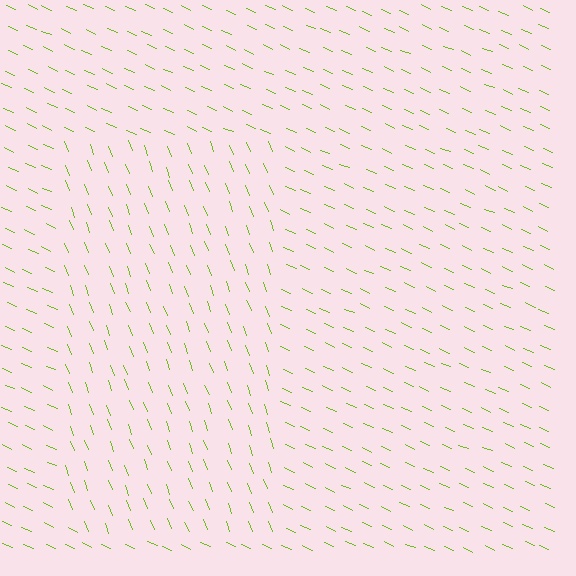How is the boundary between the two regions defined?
The boundary is defined purely by a change in line orientation (approximately 45 degrees difference). All lines are the same color and thickness.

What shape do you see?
I see a rectangle.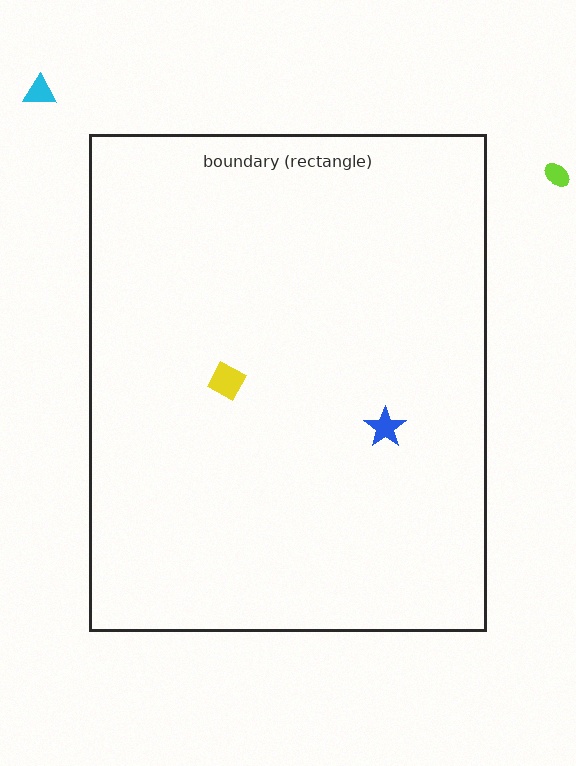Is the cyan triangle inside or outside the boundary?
Outside.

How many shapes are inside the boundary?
2 inside, 2 outside.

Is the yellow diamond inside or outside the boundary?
Inside.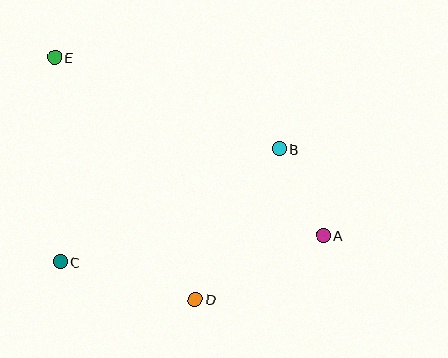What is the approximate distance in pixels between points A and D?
The distance between A and D is approximately 143 pixels.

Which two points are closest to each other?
Points A and B are closest to each other.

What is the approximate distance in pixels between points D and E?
The distance between D and E is approximately 280 pixels.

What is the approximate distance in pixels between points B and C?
The distance between B and C is approximately 247 pixels.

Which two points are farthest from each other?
Points A and E are farthest from each other.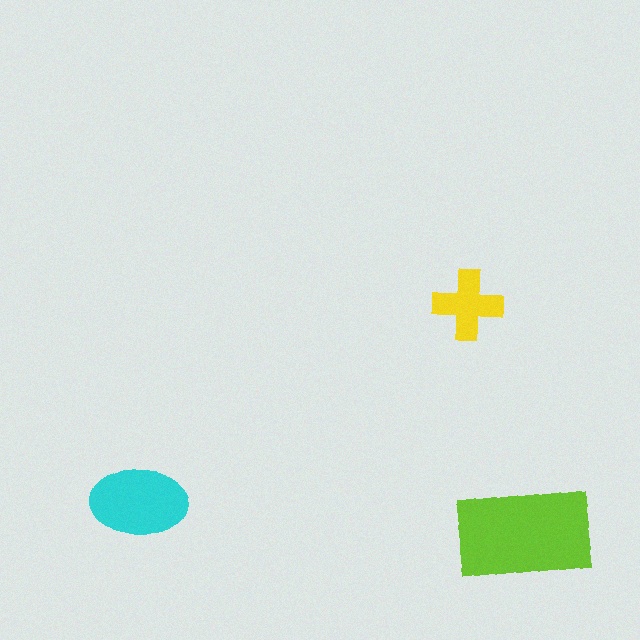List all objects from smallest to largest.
The yellow cross, the cyan ellipse, the lime rectangle.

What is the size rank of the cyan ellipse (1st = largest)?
2nd.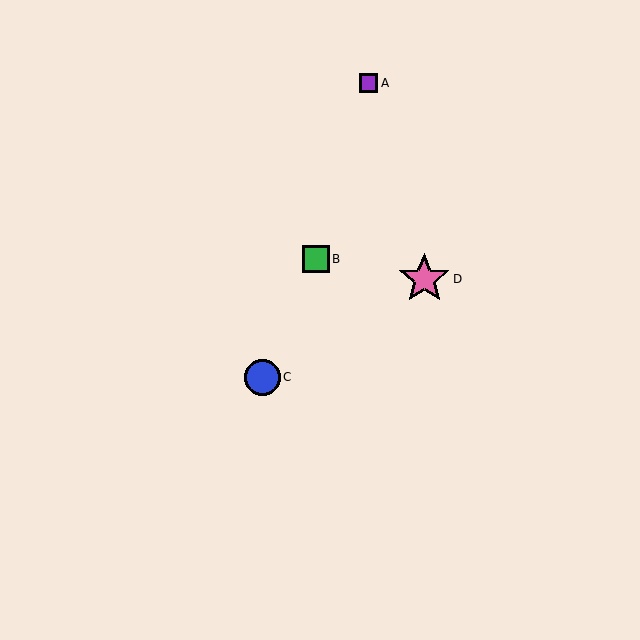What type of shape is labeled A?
Shape A is a purple square.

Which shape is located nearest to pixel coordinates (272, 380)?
The blue circle (labeled C) at (262, 377) is nearest to that location.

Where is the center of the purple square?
The center of the purple square is at (368, 83).